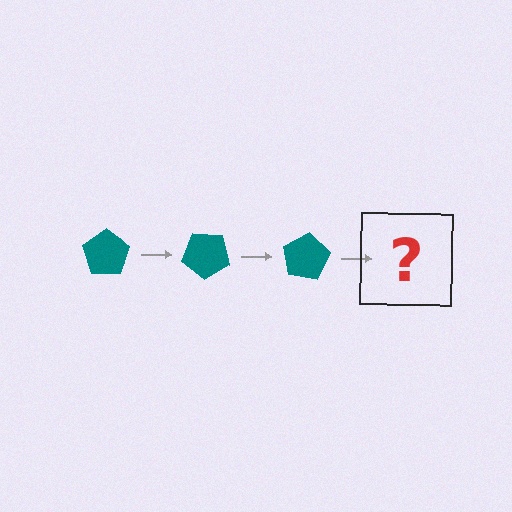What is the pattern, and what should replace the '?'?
The pattern is that the pentagon rotates 40 degrees each step. The '?' should be a teal pentagon rotated 120 degrees.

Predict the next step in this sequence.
The next step is a teal pentagon rotated 120 degrees.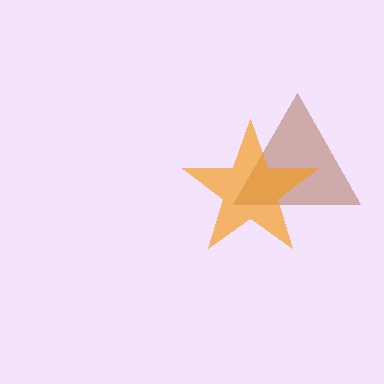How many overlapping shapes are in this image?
There are 2 overlapping shapes in the image.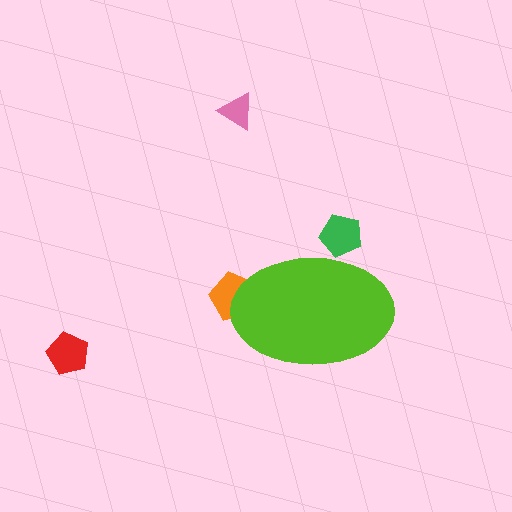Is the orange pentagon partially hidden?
Yes, the orange pentagon is partially hidden behind the lime ellipse.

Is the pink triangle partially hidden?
No, the pink triangle is fully visible.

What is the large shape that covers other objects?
A lime ellipse.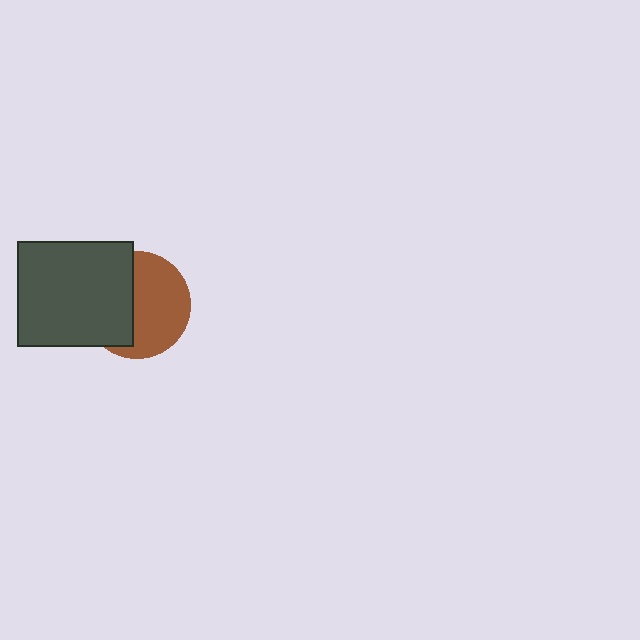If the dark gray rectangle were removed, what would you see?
You would see the complete brown circle.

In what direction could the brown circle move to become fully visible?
The brown circle could move right. That would shift it out from behind the dark gray rectangle entirely.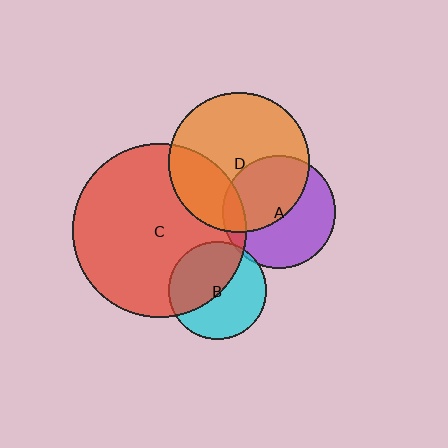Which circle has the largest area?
Circle C (red).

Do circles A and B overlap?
Yes.